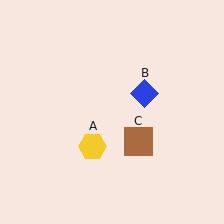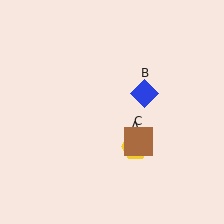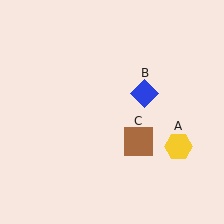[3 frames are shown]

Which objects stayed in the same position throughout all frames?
Blue diamond (object B) and brown square (object C) remained stationary.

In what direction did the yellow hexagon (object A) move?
The yellow hexagon (object A) moved right.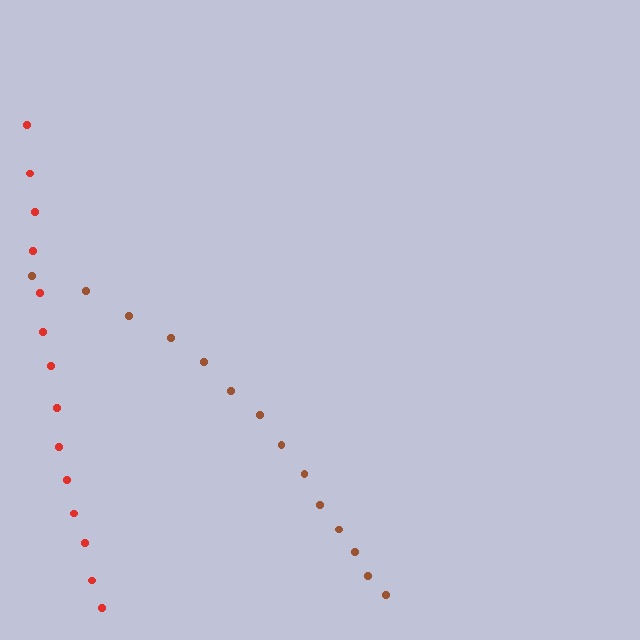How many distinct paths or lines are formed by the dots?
There are 2 distinct paths.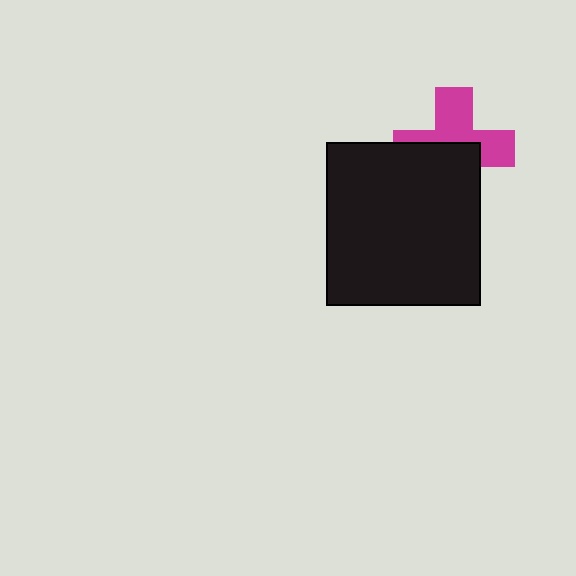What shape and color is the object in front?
The object in front is a black rectangle.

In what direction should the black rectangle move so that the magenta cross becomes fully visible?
The black rectangle should move down. That is the shortest direction to clear the overlap and leave the magenta cross fully visible.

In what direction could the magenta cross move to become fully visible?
The magenta cross could move up. That would shift it out from behind the black rectangle entirely.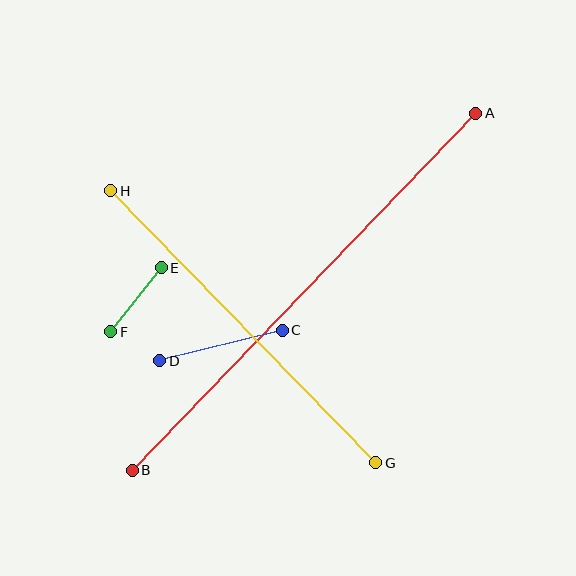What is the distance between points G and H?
The distance is approximately 380 pixels.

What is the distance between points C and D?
The distance is approximately 126 pixels.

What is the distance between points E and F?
The distance is approximately 82 pixels.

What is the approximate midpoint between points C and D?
The midpoint is at approximately (221, 345) pixels.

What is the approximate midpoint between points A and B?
The midpoint is at approximately (304, 292) pixels.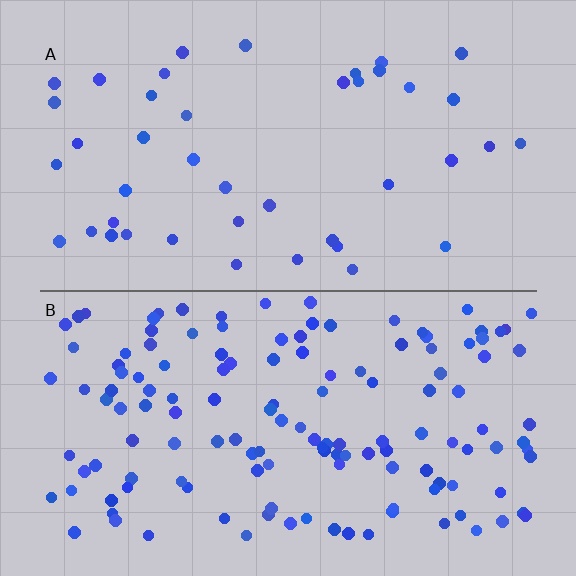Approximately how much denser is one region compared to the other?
Approximately 3.3× — region B over region A.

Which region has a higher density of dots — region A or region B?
B (the bottom).